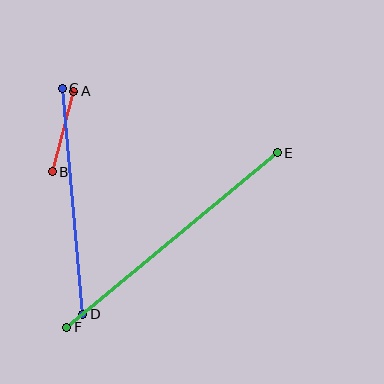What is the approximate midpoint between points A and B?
The midpoint is at approximately (63, 131) pixels.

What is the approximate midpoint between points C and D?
The midpoint is at approximately (72, 201) pixels.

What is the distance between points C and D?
The distance is approximately 227 pixels.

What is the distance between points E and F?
The distance is approximately 273 pixels.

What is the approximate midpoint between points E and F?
The midpoint is at approximately (172, 240) pixels.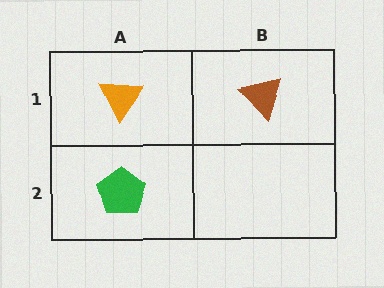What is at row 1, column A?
An orange triangle.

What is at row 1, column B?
A brown triangle.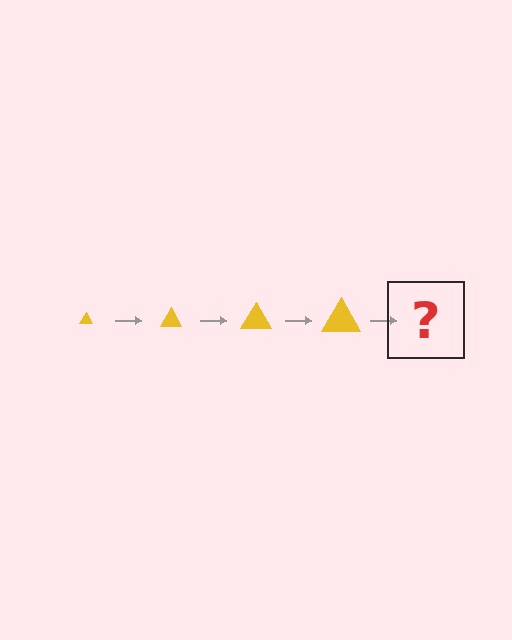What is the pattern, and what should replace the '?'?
The pattern is that the triangle gets progressively larger each step. The '?' should be a yellow triangle, larger than the previous one.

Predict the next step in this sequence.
The next step is a yellow triangle, larger than the previous one.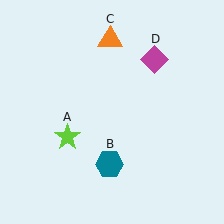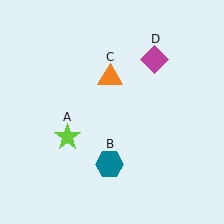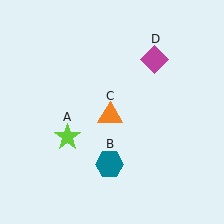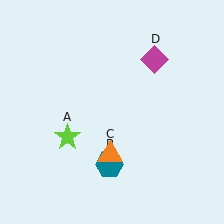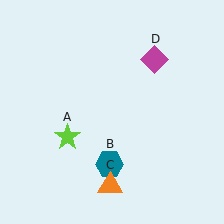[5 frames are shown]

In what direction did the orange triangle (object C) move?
The orange triangle (object C) moved down.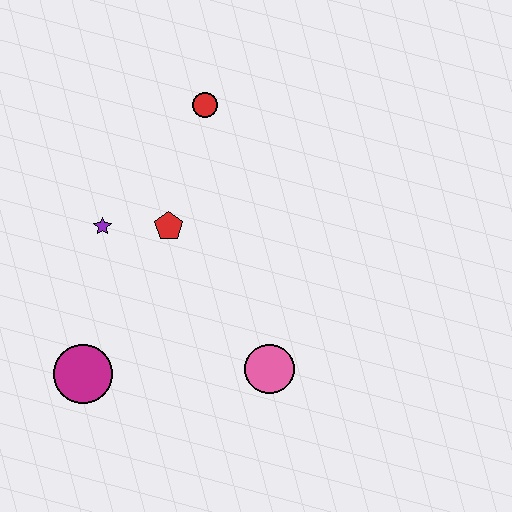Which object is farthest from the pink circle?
The red circle is farthest from the pink circle.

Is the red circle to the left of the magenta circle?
No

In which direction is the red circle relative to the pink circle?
The red circle is above the pink circle.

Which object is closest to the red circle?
The red pentagon is closest to the red circle.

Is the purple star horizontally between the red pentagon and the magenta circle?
Yes